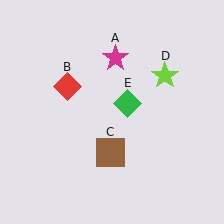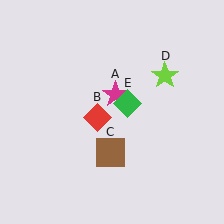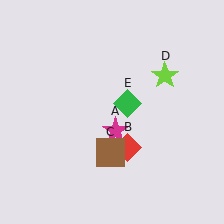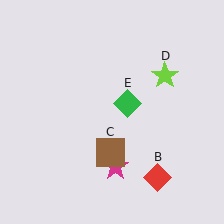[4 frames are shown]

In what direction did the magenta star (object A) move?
The magenta star (object A) moved down.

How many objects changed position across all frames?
2 objects changed position: magenta star (object A), red diamond (object B).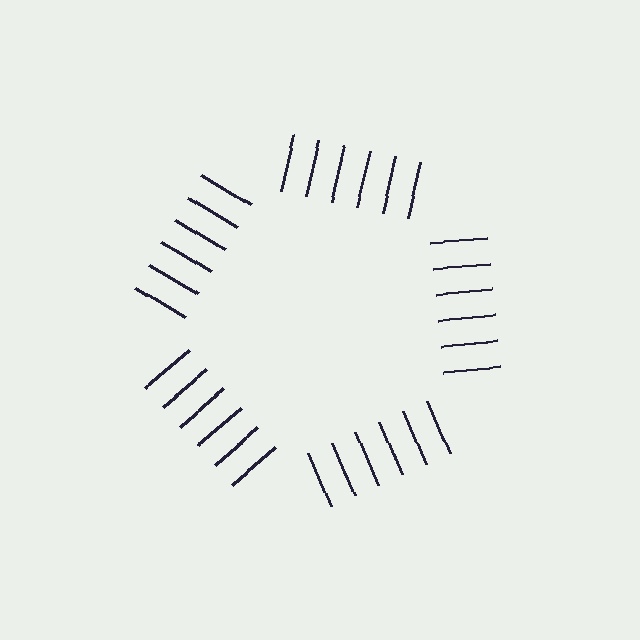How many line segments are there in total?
30 — 6 along each of the 5 edges.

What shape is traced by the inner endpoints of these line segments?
An illusory pentagon — the line segments terminate on its edges but no continuous stroke is drawn.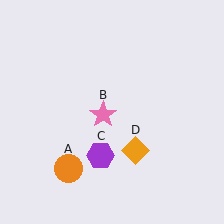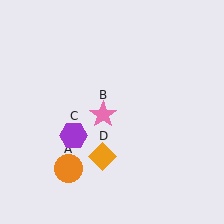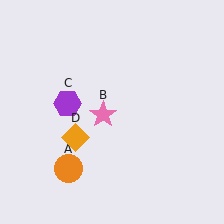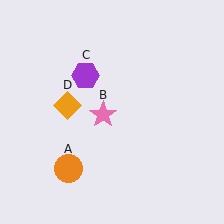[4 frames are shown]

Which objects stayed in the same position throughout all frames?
Orange circle (object A) and pink star (object B) remained stationary.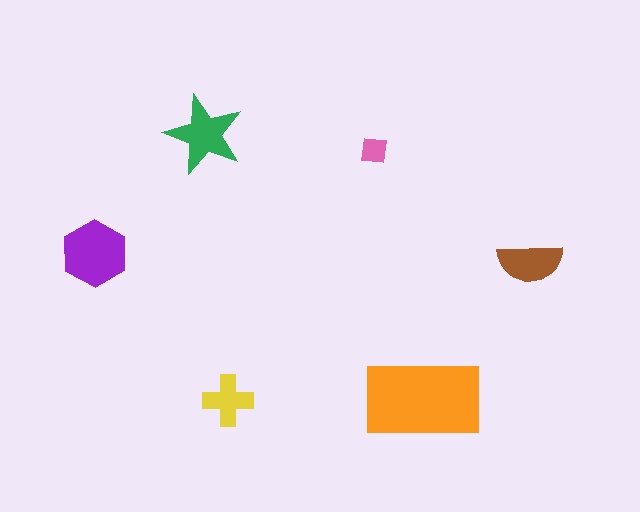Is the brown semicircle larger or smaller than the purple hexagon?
Smaller.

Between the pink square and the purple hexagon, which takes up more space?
The purple hexagon.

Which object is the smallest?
The pink square.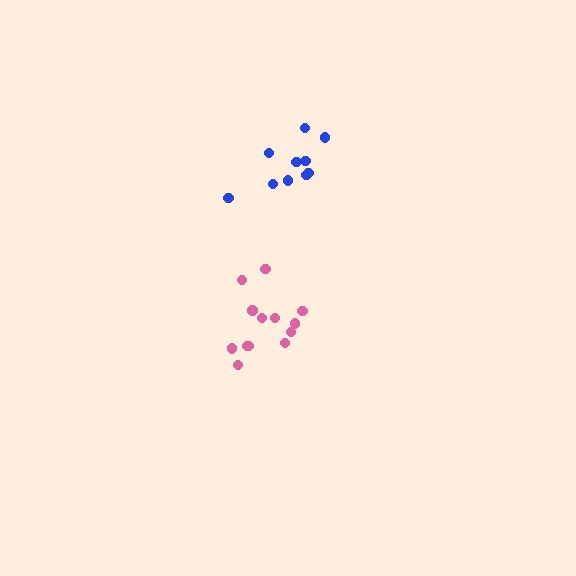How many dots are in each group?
Group 1: 10 dots, Group 2: 13 dots (23 total).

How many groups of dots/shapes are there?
There are 2 groups.